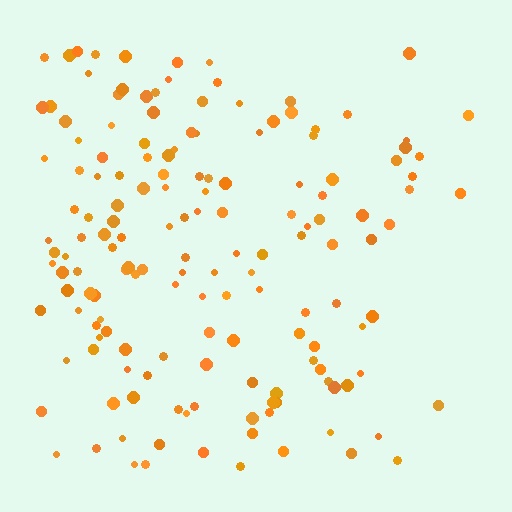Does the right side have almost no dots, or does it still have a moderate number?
Still a moderate number, just noticeably fewer than the left.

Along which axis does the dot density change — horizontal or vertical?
Horizontal.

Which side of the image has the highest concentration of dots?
The left.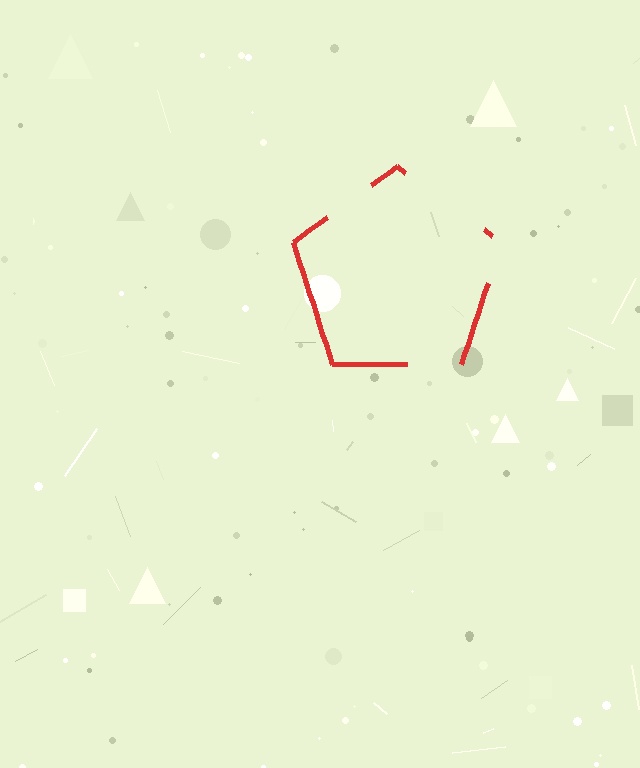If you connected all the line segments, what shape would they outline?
They would outline a pentagon.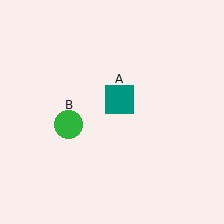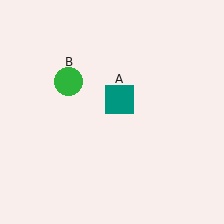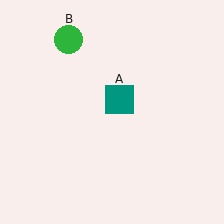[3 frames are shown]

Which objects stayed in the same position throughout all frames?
Teal square (object A) remained stationary.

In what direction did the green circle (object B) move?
The green circle (object B) moved up.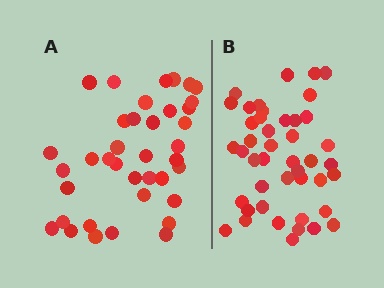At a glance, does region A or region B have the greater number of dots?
Region B (the right region) has more dots.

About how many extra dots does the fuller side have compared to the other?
Region B has about 6 more dots than region A.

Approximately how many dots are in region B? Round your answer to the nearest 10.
About 40 dots. (The exact count is 44, which rounds to 40.)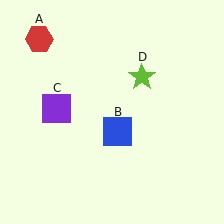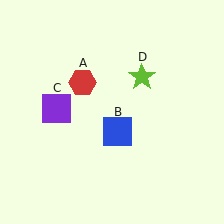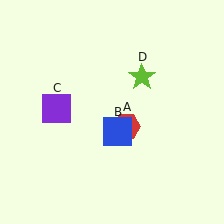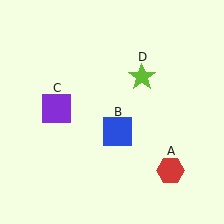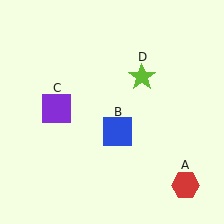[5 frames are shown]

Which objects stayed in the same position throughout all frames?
Blue square (object B) and purple square (object C) and lime star (object D) remained stationary.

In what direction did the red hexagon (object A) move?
The red hexagon (object A) moved down and to the right.